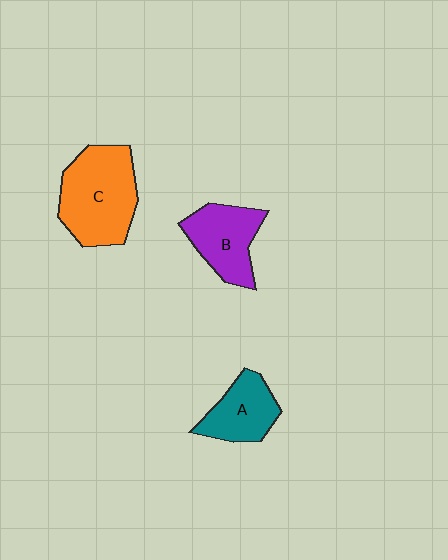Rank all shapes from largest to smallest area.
From largest to smallest: C (orange), B (purple), A (teal).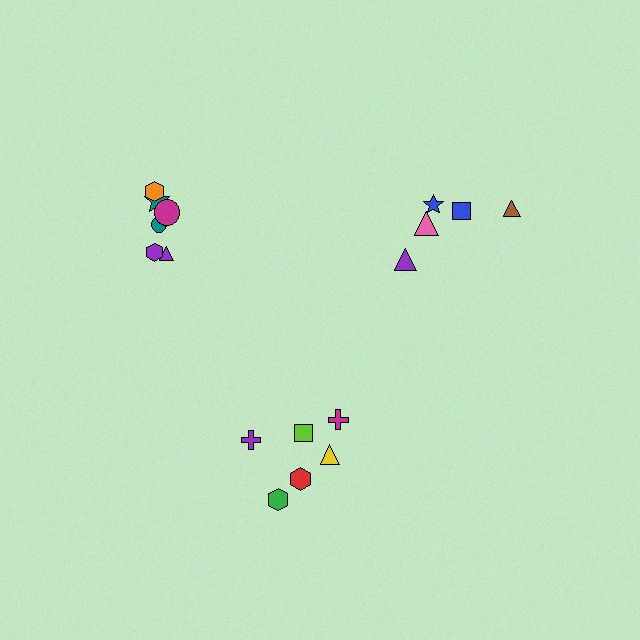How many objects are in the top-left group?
There are 7 objects.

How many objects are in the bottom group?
There are 6 objects.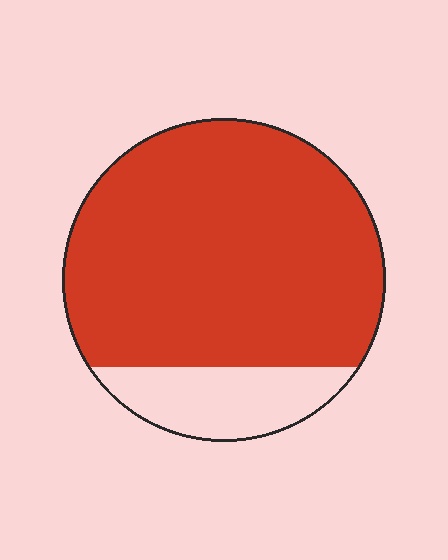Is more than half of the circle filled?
Yes.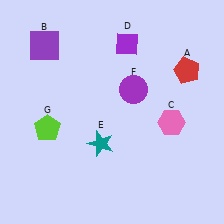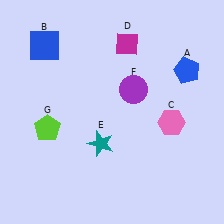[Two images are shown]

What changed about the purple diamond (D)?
In Image 1, D is purple. In Image 2, it changed to magenta.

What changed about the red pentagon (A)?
In Image 1, A is red. In Image 2, it changed to blue.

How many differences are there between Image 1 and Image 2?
There are 3 differences between the two images.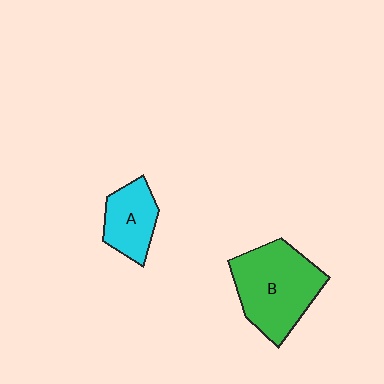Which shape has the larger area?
Shape B (green).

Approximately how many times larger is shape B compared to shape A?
Approximately 1.9 times.